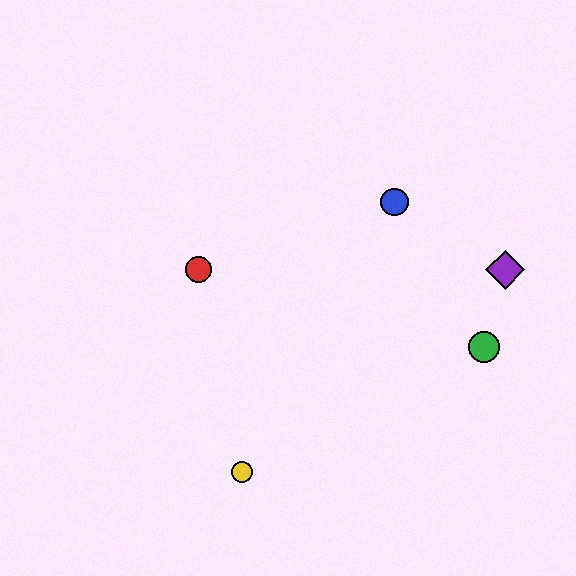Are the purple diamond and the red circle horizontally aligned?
Yes, both are at y≈270.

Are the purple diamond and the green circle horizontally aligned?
No, the purple diamond is at y≈270 and the green circle is at y≈347.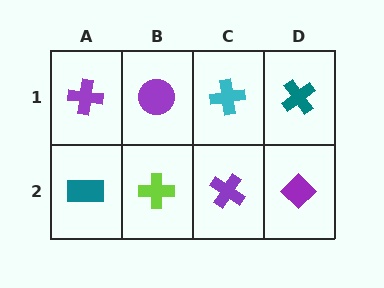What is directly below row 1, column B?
A lime cross.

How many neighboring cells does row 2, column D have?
2.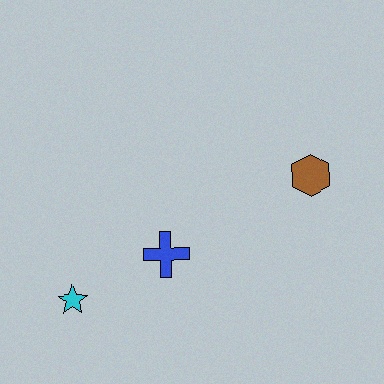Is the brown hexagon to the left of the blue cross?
No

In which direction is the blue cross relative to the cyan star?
The blue cross is to the right of the cyan star.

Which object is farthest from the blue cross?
The brown hexagon is farthest from the blue cross.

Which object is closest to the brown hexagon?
The blue cross is closest to the brown hexagon.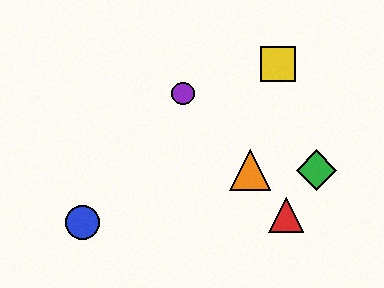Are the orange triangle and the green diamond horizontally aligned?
Yes, both are at y≈170.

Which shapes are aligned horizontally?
The green diamond, the orange triangle are aligned horizontally.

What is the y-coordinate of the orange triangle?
The orange triangle is at y≈170.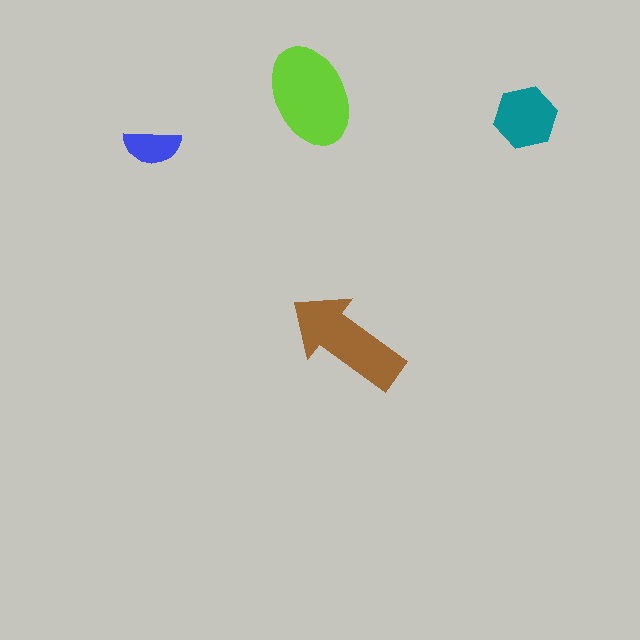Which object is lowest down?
The brown arrow is bottommost.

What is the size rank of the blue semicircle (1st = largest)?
4th.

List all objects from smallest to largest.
The blue semicircle, the teal hexagon, the brown arrow, the lime ellipse.